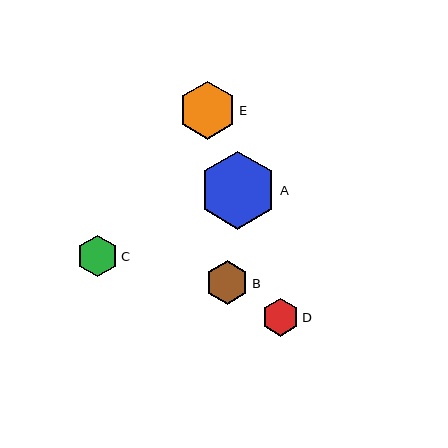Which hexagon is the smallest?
Hexagon D is the smallest with a size of approximately 38 pixels.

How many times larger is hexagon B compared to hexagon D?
Hexagon B is approximately 1.2 times the size of hexagon D.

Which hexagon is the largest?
Hexagon A is the largest with a size of approximately 78 pixels.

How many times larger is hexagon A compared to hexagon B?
Hexagon A is approximately 1.8 times the size of hexagon B.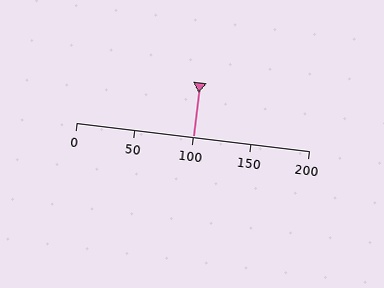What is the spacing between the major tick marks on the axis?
The major ticks are spaced 50 apart.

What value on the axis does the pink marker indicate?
The marker indicates approximately 100.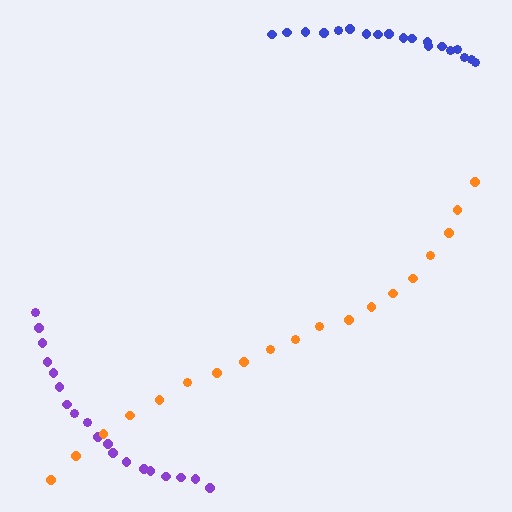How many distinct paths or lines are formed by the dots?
There are 3 distinct paths.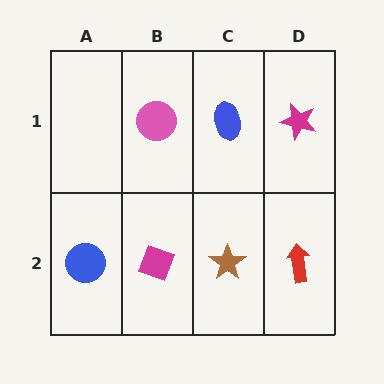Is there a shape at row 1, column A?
No, that cell is empty.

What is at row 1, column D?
A magenta star.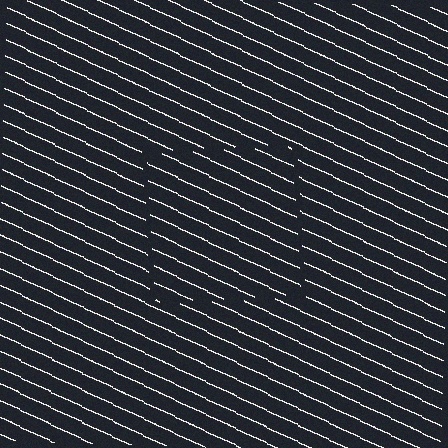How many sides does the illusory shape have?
4 sides — the line-ends trace a square.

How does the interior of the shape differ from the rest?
The interior of the shape contains the same grating, shifted by half a period — the contour is defined by the phase discontinuity where line-ends from the inner and outer gratings abut.